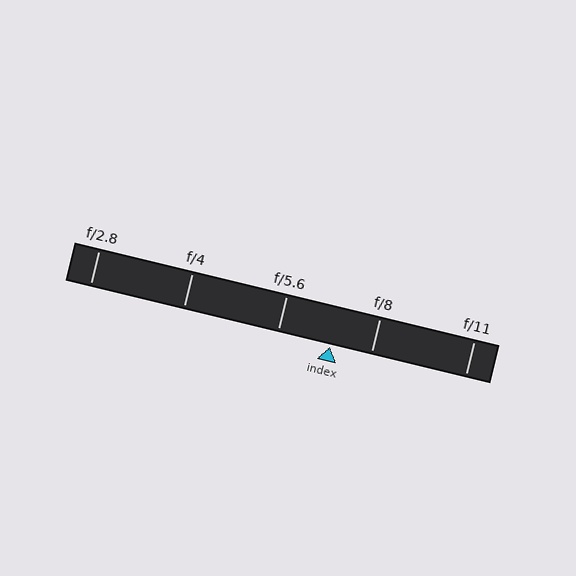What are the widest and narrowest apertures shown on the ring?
The widest aperture shown is f/2.8 and the narrowest is f/11.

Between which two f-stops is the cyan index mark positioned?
The index mark is between f/5.6 and f/8.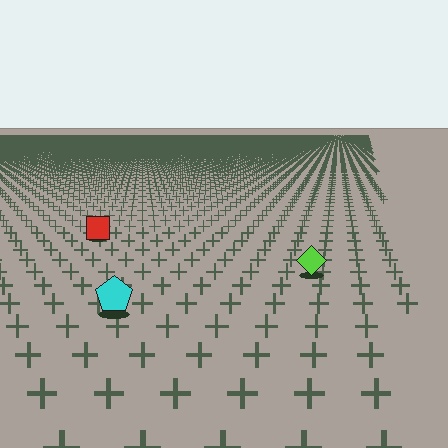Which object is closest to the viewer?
The cyan pentagon is closest. The texture marks near it are larger and more spread out.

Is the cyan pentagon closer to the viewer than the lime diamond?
Yes. The cyan pentagon is closer — you can tell from the texture gradient: the ground texture is coarser near it.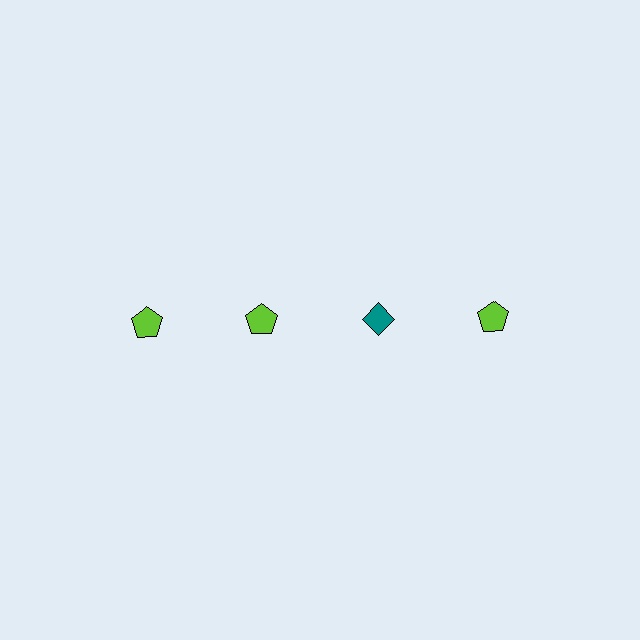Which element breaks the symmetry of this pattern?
The teal diamond in the top row, center column breaks the symmetry. All other shapes are lime pentagons.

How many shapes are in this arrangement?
There are 4 shapes arranged in a grid pattern.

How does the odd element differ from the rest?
It differs in both color (teal instead of lime) and shape (diamond instead of pentagon).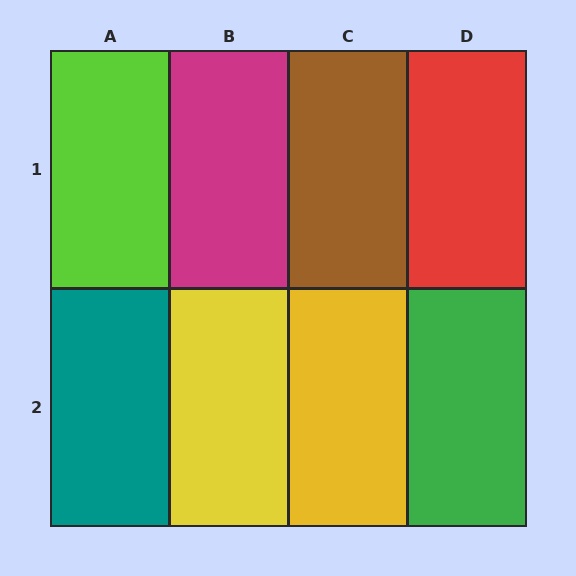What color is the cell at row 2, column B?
Yellow.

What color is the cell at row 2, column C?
Yellow.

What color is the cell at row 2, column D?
Green.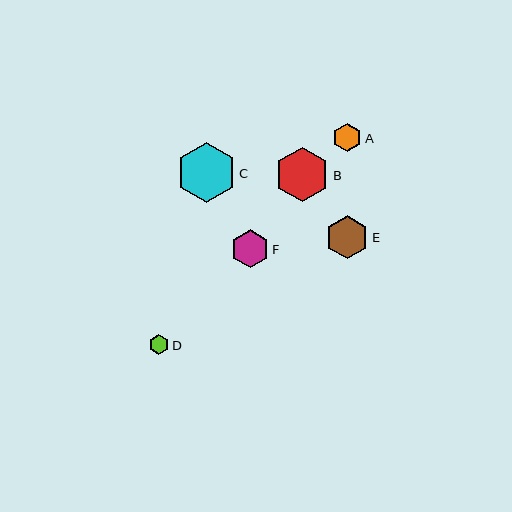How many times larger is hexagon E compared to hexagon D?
Hexagon E is approximately 2.2 times the size of hexagon D.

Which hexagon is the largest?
Hexagon C is the largest with a size of approximately 60 pixels.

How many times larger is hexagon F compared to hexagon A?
Hexagon F is approximately 1.3 times the size of hexagon A.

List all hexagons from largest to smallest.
From largest to smallest: C, B, E, F, A, D.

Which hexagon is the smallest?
Hexagon D is the smallest with a size of approximately 20 pixels.